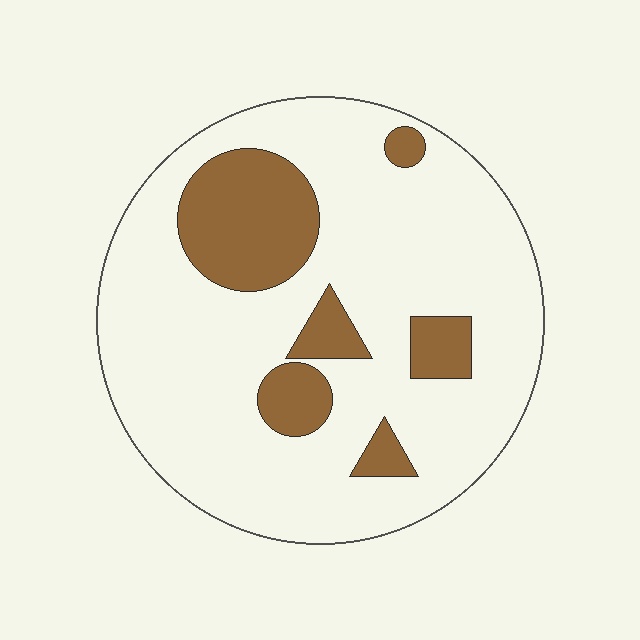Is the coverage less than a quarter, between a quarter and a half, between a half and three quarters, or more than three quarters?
Less than a quarter.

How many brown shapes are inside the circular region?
6.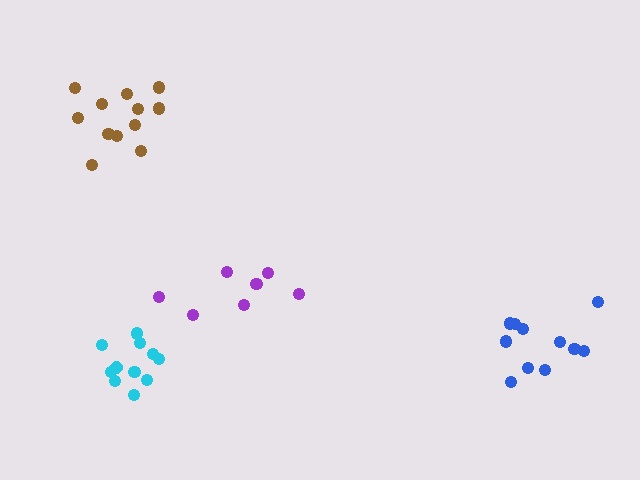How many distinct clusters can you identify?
There are 4 distinct clusters.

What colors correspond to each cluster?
The clusters are colored: purple, blue, cyan, brown.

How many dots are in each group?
Group 1: 7 dots, Group 2: 12 dots, Group 3: 11 dots, Group 4: 12 dots (42 total).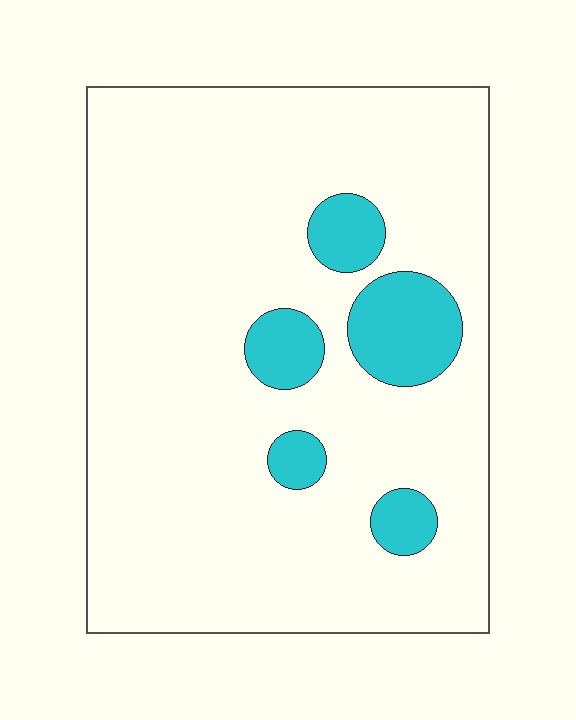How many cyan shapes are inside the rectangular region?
5.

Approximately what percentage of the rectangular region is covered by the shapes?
Approximately 10%.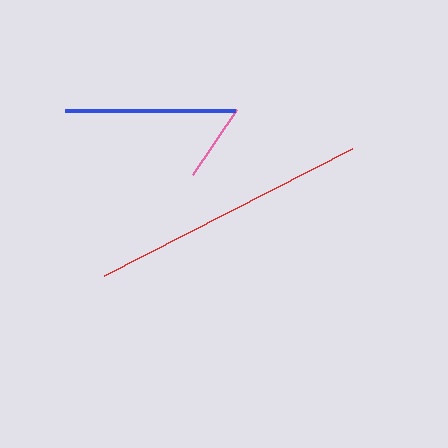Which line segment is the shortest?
The pink line is the shortest at approximately 78 pixels.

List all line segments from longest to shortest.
From longest to shortest: red, blue, pink.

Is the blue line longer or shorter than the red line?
The red line is longer than the blue line.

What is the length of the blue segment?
The blue segment is approximately 170 pixels long.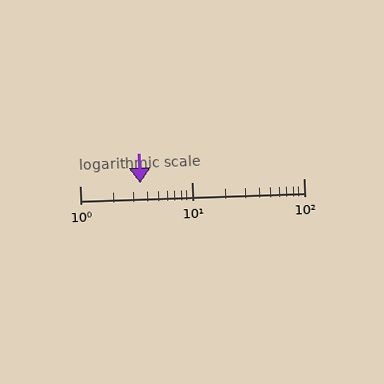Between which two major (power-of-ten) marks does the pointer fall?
The pointer is between 1 and 10.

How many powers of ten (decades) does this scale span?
The scale spans 2 decades, from 1 to 100.